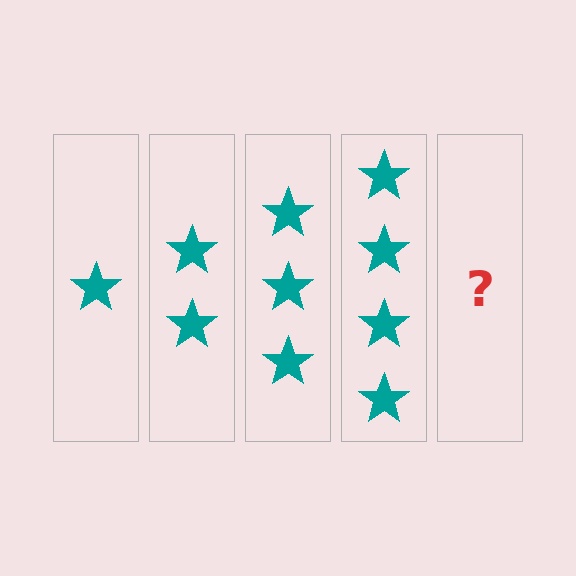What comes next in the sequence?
The next element should be 5 stars.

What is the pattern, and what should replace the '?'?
The pattern is that each step adds one more star. The '?' should be 5 stars.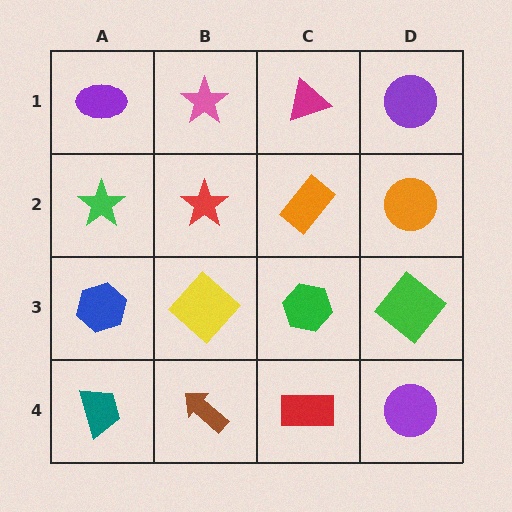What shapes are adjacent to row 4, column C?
A green hexagon (row 3, column C), a brown arrow (row 4, column B), a purple circle (row 4, column D).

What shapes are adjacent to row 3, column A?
A green star (row 2, column A), a teal trapezoid (row 4, column A), a yellow diamond (row 3, column B).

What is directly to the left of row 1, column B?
A purple ellipse.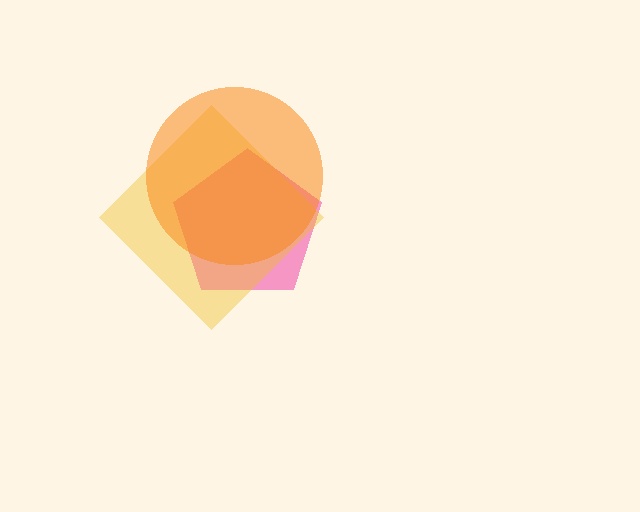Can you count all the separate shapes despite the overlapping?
Yes, there are 3 separate shapes.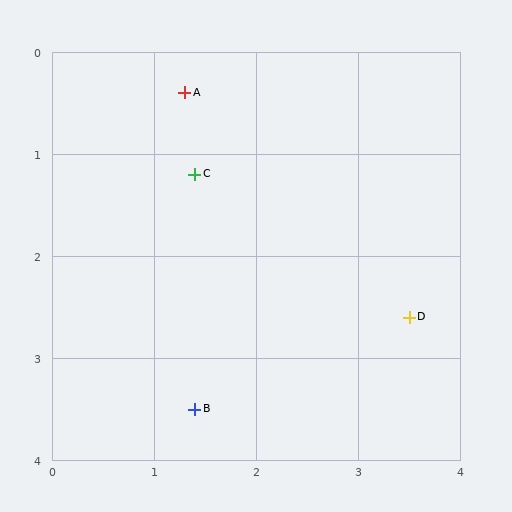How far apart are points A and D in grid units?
Points A and D are about 3.1 grid units apart.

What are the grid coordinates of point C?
Point C is at approximately (1.4, 1.2).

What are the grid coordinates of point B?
Point B is at approximately (1.4, 3.5).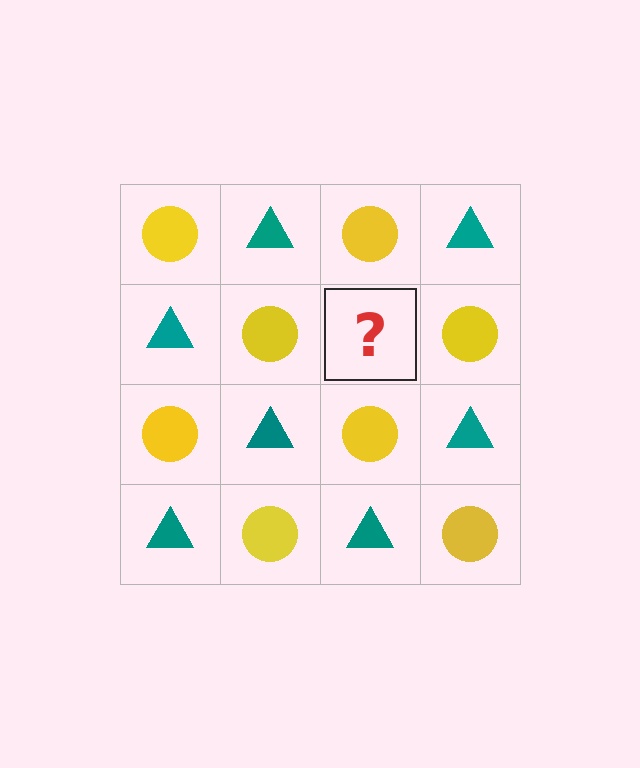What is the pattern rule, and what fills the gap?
The rule is that it alternates yellow circle and teal triangle in a checkerboard pattern. The gap should be filled with a teal triangle.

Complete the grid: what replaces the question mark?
The question mark should be replaced with a teal triangle.